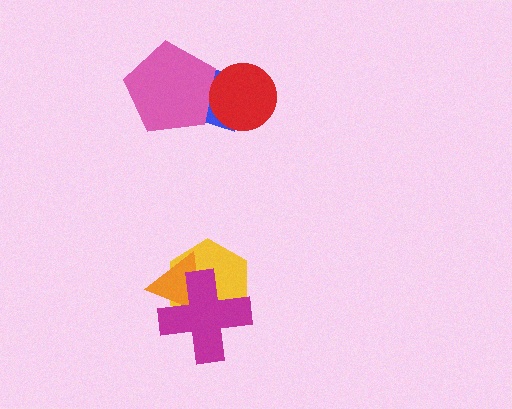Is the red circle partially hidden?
No, no other shape covers it.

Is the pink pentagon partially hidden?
Yes, it is partially covered by another shape.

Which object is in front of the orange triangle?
The magenta cross is in front of the orange triangle.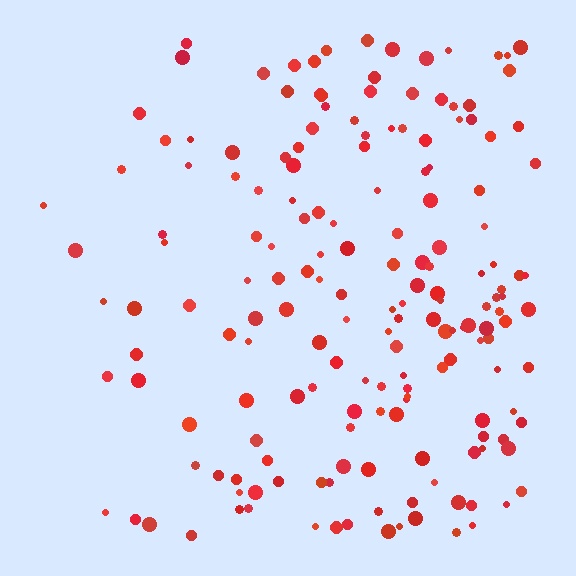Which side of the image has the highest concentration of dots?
The right.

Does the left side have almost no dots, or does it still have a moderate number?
Still a moderate number, just noticeably fewer than the right.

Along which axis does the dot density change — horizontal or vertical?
Horizontal.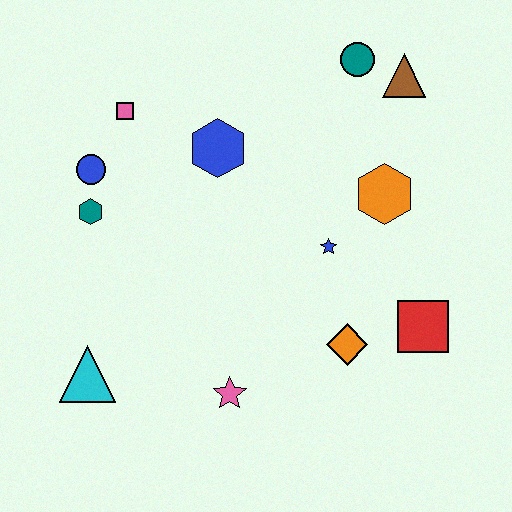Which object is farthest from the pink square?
The red square is farthest from the pink square.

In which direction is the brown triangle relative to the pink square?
The brown triangle is to the right of the pink square.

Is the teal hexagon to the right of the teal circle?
No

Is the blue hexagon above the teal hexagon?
Yes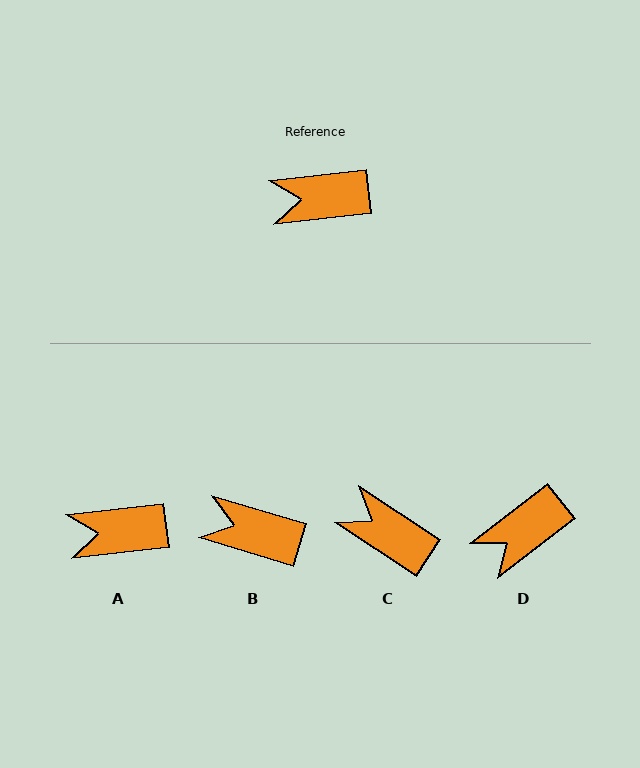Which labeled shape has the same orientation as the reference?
A.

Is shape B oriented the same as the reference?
No, it is off by about 23 degrees.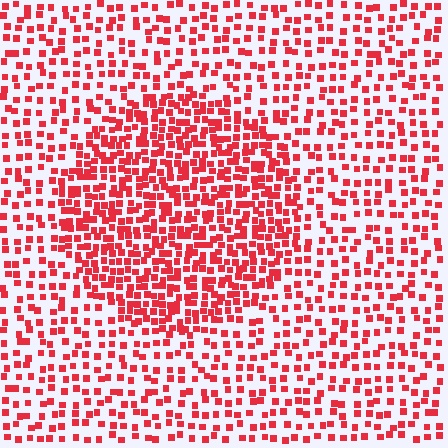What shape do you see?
I see a circle.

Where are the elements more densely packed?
The elements are more densely packed inside the circle boundary.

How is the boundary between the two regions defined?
The boundary is defined by a change in element density (approximately 2.0x ratio). All elements are the same color, size, and shape.